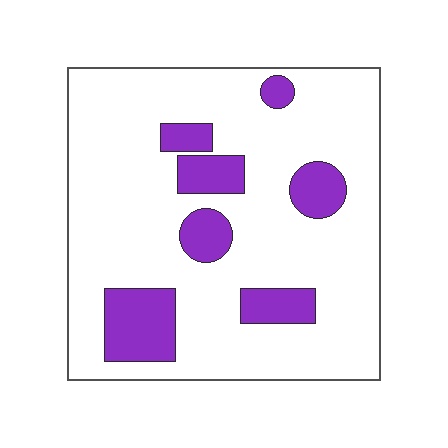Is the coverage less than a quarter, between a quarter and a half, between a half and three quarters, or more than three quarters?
Less than a quarter.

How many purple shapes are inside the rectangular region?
7.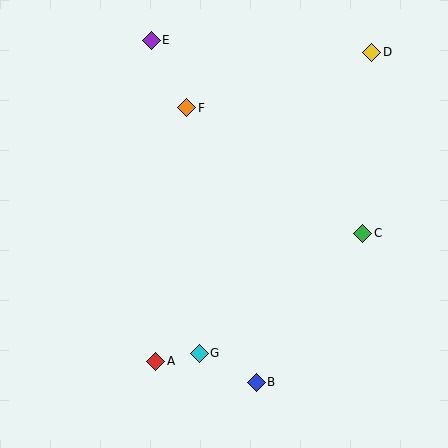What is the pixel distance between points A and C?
The distance between A and C is 244 pixels.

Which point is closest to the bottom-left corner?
Point A is closest to the bottom-left corner.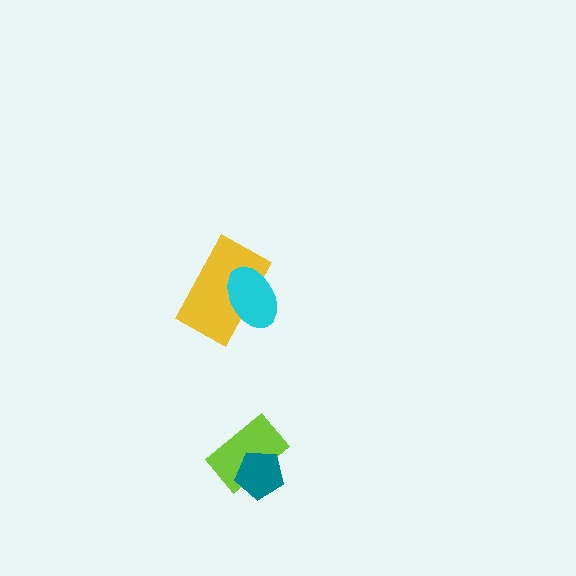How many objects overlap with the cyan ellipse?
1 object overlaps with the cyan ellipse.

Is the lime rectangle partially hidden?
Yes, it is partially covered by another shape.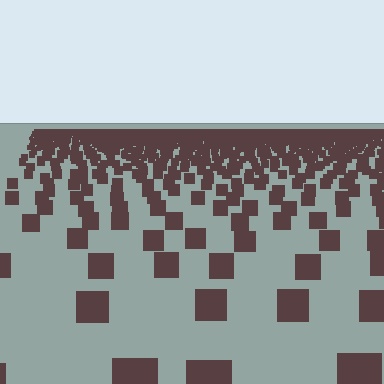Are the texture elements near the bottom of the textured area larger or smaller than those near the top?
Larger. Near the bottom, elements are closer to the viewer and appear at a bigger on-screen size.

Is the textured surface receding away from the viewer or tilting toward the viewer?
The surface is receding away from the viewer. Texture elements get smaller and denser toward the top.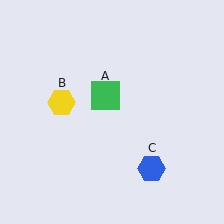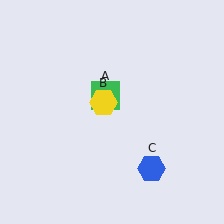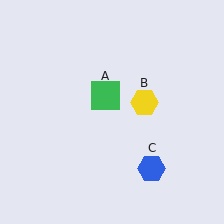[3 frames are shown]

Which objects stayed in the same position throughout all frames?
Green square (object A) and blue hexagon (object C) remained stationary.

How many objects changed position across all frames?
1 object changed position: yellow hexagon (object B).